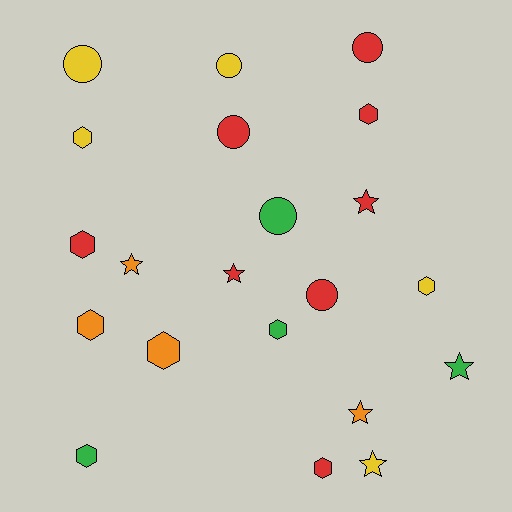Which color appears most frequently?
Red, with 8 objects.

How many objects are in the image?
There are 21 objects.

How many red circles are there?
There are 3 red circles.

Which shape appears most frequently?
Hexagon, with 9 objects.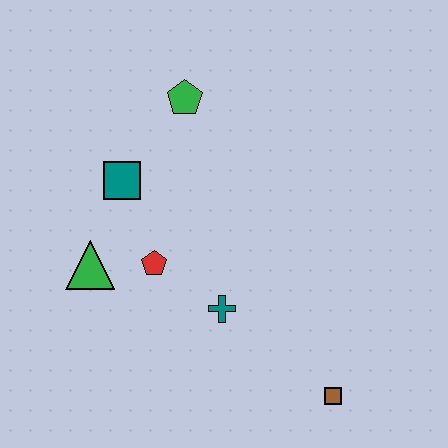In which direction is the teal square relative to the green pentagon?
The teal square is below the green pentagon.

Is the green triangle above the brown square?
Yes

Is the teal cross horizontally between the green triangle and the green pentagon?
No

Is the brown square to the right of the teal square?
Yes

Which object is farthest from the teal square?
The brown square is farthest from the teal square.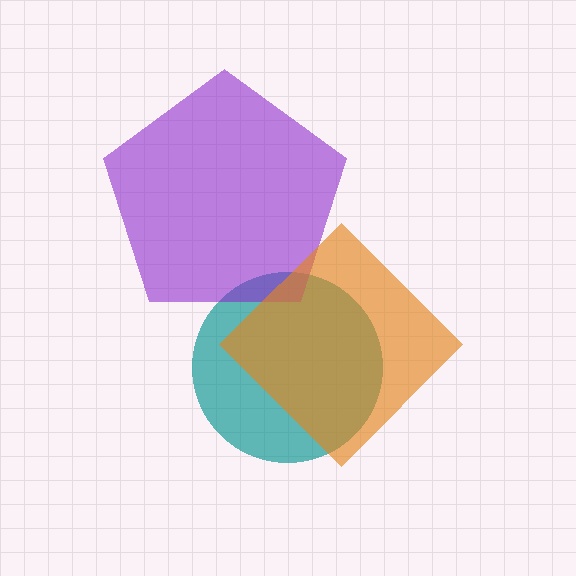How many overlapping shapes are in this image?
There are 3 overlapping shapes in the image.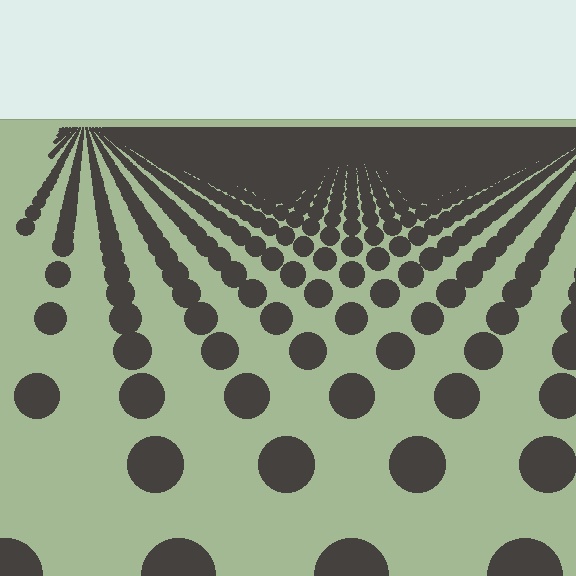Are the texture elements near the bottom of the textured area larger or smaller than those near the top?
Larger. Near the bottom, elements are closer to the viewer and appear at a bigger on-screen size.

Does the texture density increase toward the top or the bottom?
Density increases toward the top.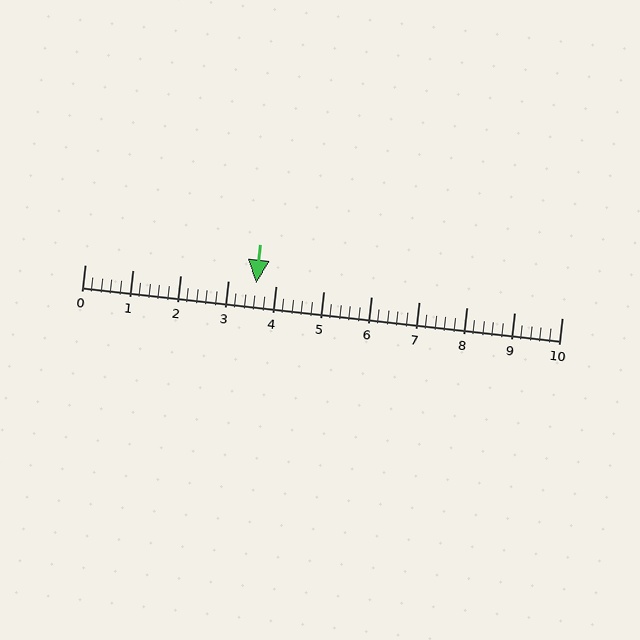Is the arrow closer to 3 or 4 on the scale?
The arrow is closer to 4.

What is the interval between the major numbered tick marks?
The major tick marks are spaced 1 units apart.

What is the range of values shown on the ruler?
The ruler shows values from 0 to 10.